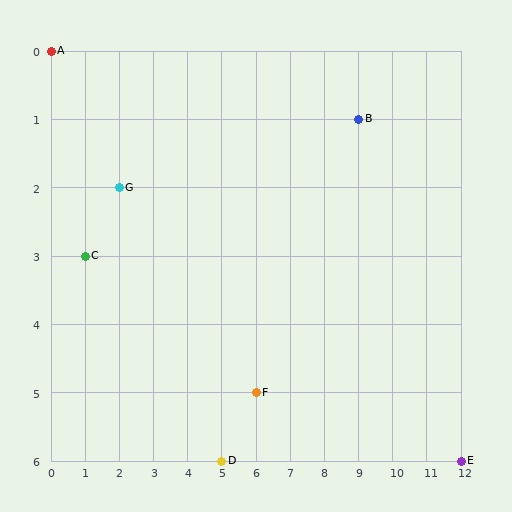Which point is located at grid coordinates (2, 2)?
Point G is at (2, 2).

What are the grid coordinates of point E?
Point E is at grid coordinates (12, 6).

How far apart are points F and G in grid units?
Points F and G are 4 columns and 3 rows apart (about 5.0 grid units diagonally).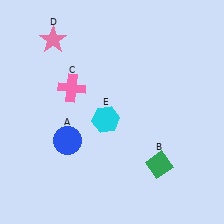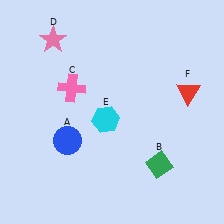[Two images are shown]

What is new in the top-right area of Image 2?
A red triangle (F) was added in the top-right area of Image 2.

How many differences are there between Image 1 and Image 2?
There is 1 difference between the two images.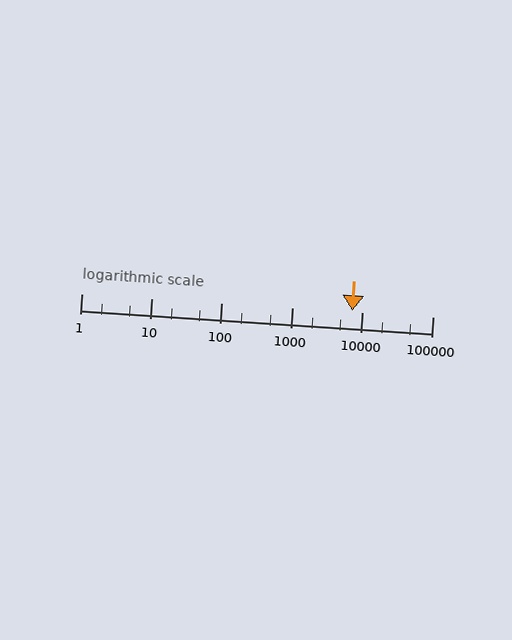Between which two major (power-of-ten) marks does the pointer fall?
The pointer is between 1000 and 10000.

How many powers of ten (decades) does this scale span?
The scale spans 5 decades, from 1 to 100000.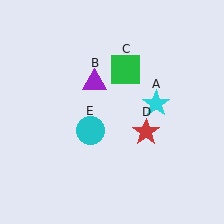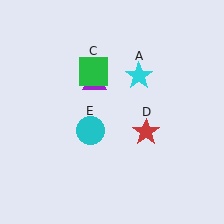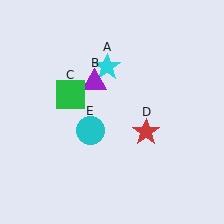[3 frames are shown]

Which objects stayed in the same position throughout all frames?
Purple triangle (object B) and red star (object D) and cyan circle (object E) remained stationary.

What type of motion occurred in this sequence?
The cyan star (object A), green square (object C) rotated counterclockwise around the center of the scene.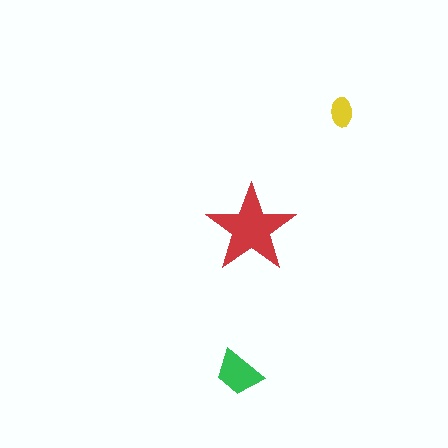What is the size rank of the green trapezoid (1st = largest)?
2nd.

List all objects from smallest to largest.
The yellow ellipse, the green trapezoid, the red star.